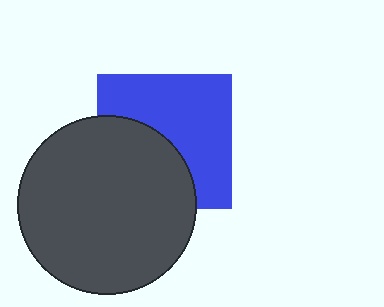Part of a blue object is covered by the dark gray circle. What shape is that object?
It is a square.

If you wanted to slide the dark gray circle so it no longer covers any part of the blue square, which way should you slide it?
Slide it toward the lower-left — that is the most direct way to separate the two shapes.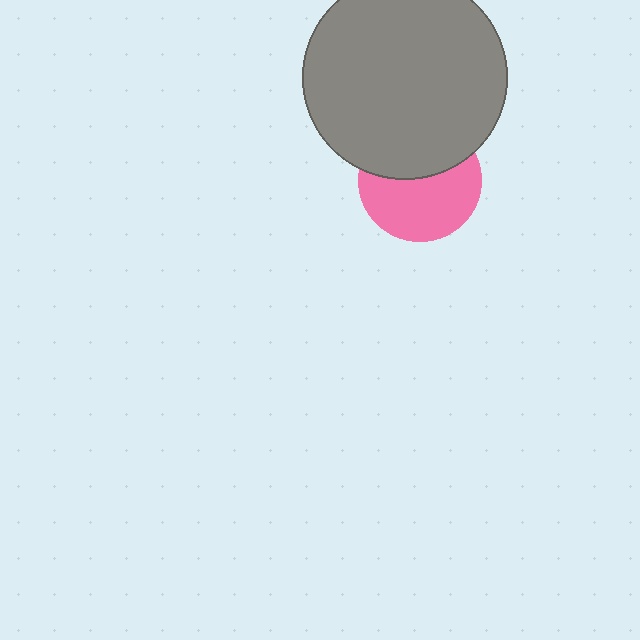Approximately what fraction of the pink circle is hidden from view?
Roughly 42% of the pink circle is hidden behind the gray circle.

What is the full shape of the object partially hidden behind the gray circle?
The partially hidden object is a pink circle.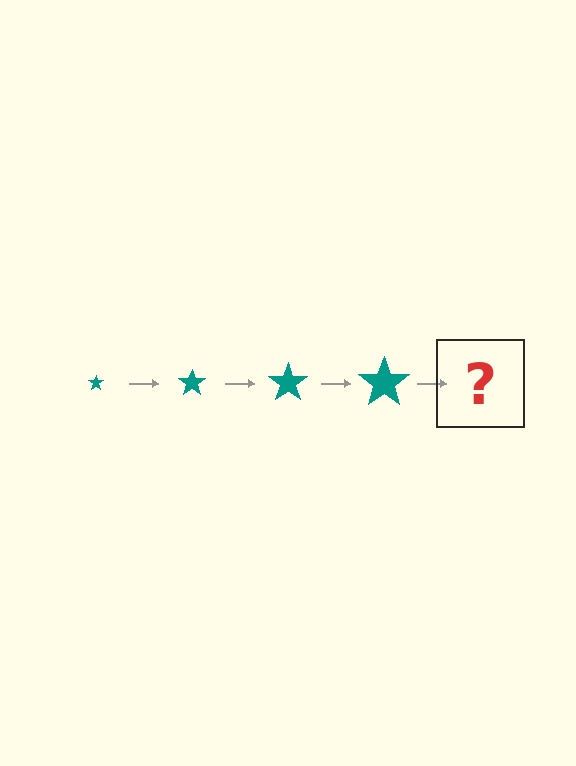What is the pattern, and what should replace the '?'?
The pattern is that the star gets progressively larger each step. The '?' should be a teal star, larger than the previous one.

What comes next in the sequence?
The next element should be a teal star, larger than the previous one.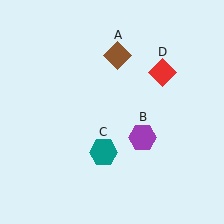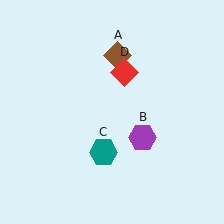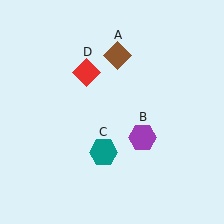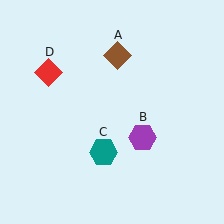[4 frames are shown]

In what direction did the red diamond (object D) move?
The red diamond (object D) moved left.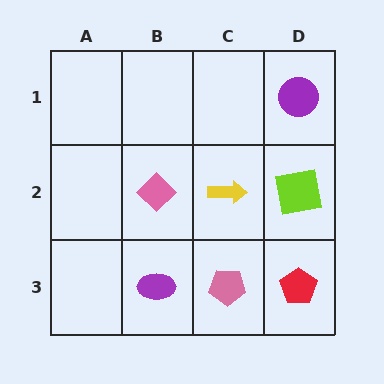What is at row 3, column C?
A pink pentagon.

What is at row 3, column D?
A red pentagon.